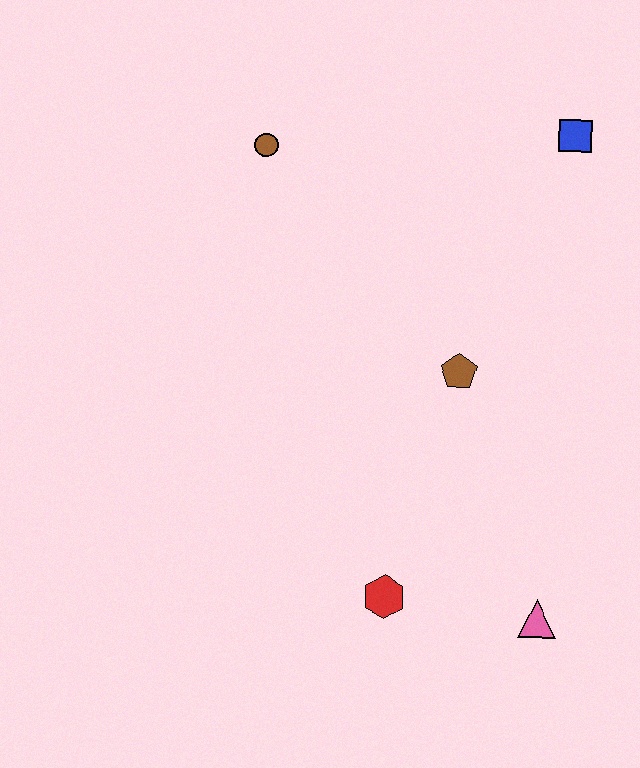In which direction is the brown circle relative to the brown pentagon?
The brown circle is above the brown pentagon.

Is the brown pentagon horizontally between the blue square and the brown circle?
Yes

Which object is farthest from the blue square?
The red hexagon is farthest from the blue square.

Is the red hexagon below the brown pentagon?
Yes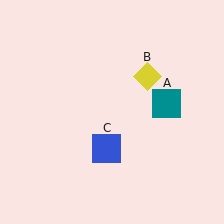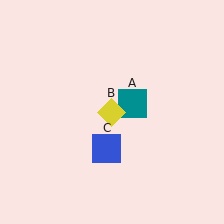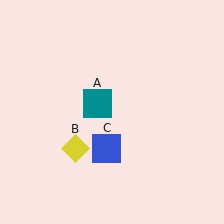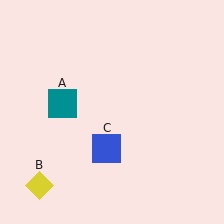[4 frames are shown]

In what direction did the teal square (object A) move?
The teal square (object A) moved left.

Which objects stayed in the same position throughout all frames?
Blue square (object C) remained stationary.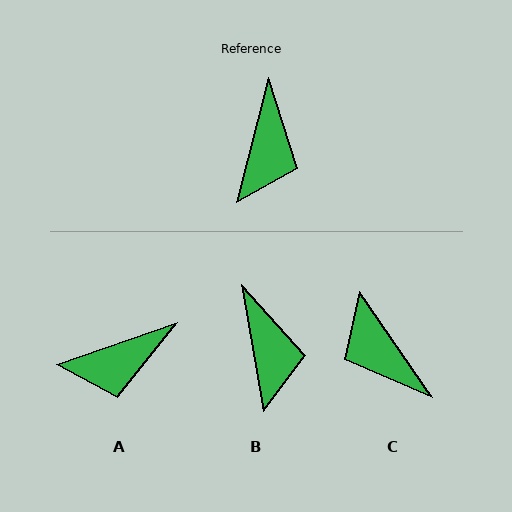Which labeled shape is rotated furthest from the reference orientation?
C, about 131 degrees away.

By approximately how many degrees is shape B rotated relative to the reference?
Approximately 24 degrees counter-clockwise.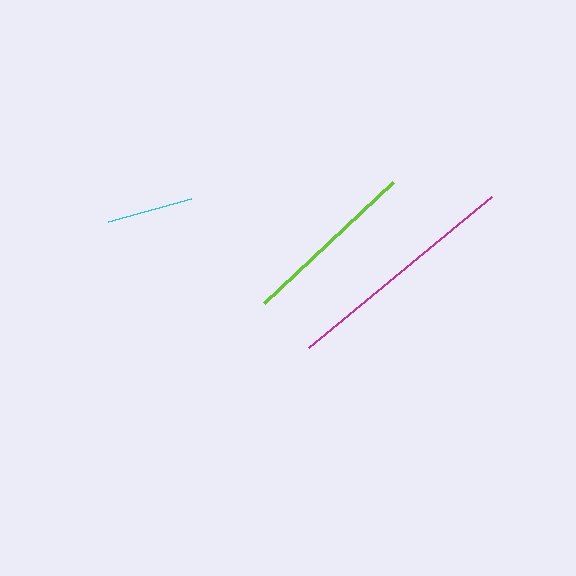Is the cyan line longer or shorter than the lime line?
The lime line is longer than the cyan line.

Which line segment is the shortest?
The cyan line is the shortest at approximately 86 pixels.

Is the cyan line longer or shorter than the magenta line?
The magenta line is longer than the cyan line.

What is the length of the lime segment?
The lime segment is approximately 177 pixels long.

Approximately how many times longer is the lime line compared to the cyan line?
The lime line is approximately 2.0 times the length of the cyan line.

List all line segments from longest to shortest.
From longest to shortest: magenta, lime, cyan.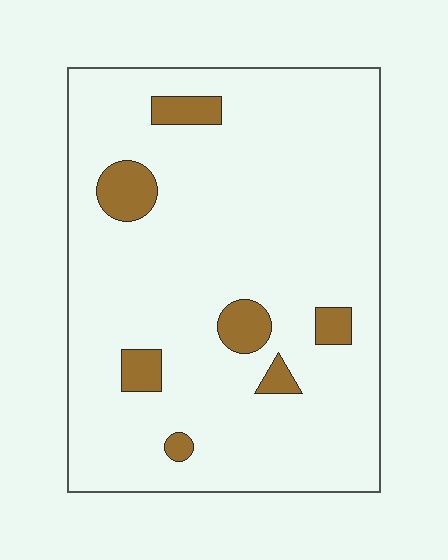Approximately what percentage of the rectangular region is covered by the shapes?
Approximately 10%.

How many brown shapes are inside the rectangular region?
7.